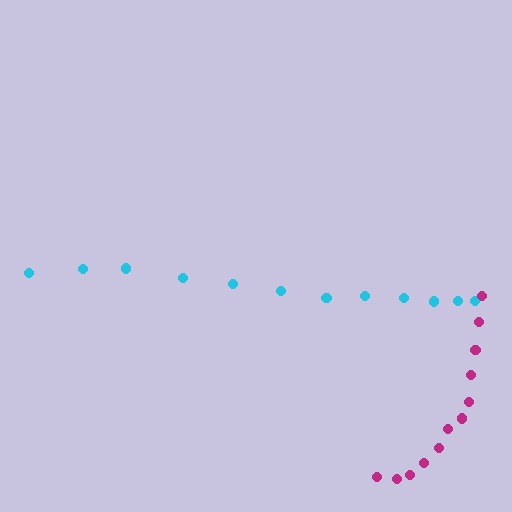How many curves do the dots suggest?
There are 2 distinct paths.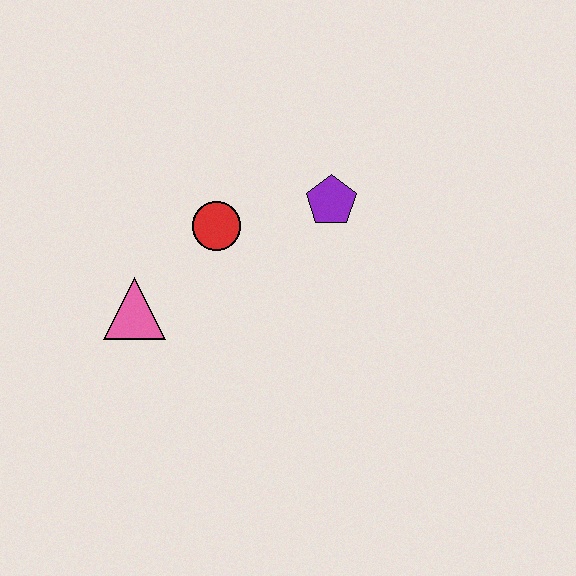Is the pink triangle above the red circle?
No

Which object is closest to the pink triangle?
The red circle is closest to the pink triangle.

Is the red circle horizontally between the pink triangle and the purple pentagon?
Yes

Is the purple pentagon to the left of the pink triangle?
No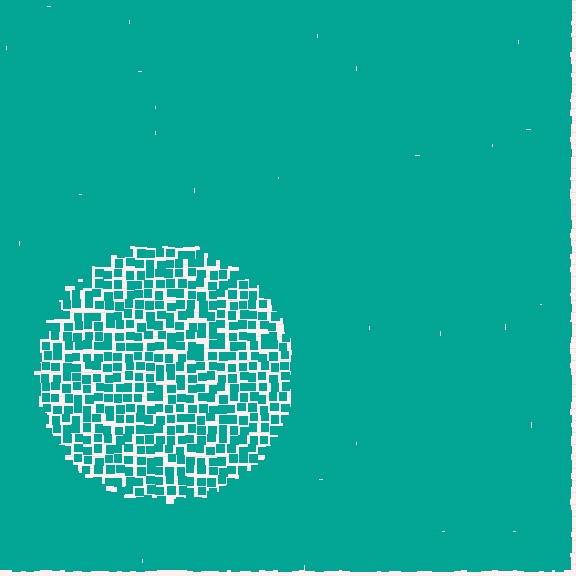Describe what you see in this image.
The image contains small teal elements arranged at two different densities. A circle-shaped region is visible where the elements are less densely packed than the surrounding area.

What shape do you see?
I see a circle.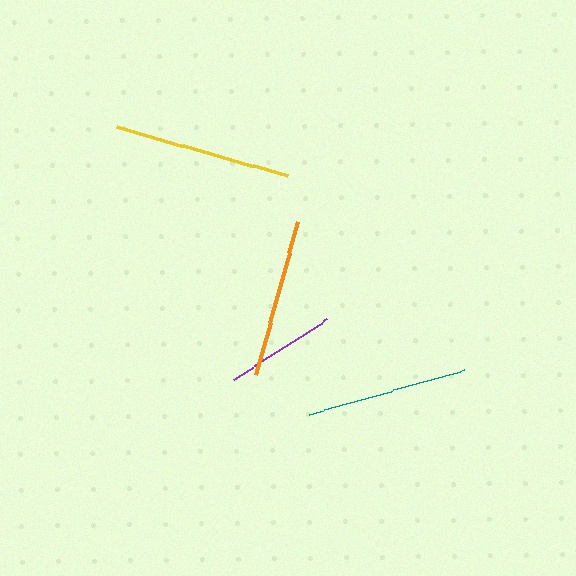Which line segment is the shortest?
The purple line is the shortest at approximately 110 pixels.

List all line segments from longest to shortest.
From longest to shortest: yellow, teal, orange, purple.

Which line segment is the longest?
The yellow line is the longest at approximately 178 pixels.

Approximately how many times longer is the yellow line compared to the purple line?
The yellow line is approximately 1.6 times the length of the purple line.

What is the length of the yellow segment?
The yellow segment is approximately 178 pixels long.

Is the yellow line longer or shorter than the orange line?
The yellow line is longer than the orange line.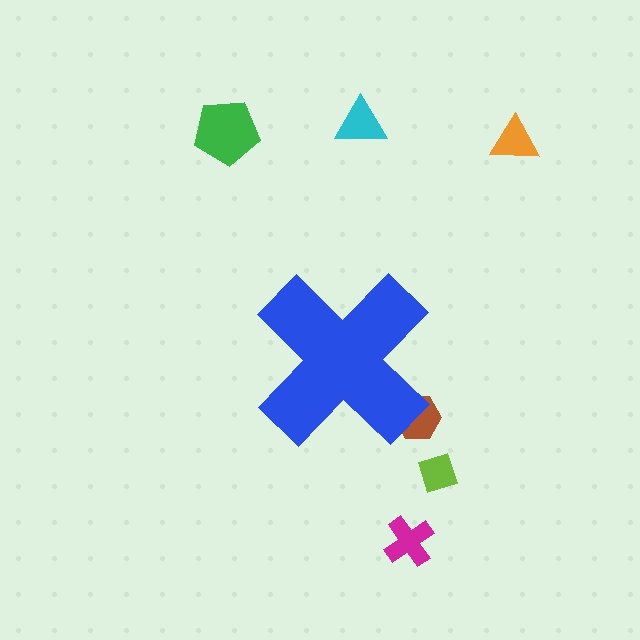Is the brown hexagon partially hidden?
Yes, the brown hexagon is partially hidden behind the blue cross.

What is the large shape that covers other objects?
A blue cross.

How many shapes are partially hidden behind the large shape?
1 shape is partially hidden.